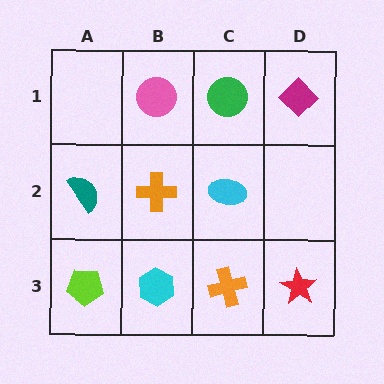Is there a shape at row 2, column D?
No, that cell is empty.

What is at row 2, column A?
A teal semicircle.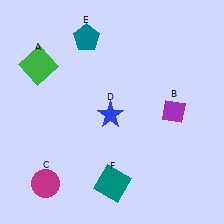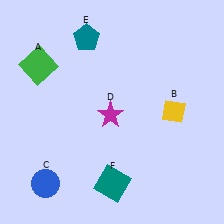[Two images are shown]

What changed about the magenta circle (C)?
In Image 1, C is magenta. In Image 2, it changed to blue.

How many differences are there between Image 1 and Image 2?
There are 3 differences between the two images.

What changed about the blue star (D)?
In Image 1, D is blue. In Image 2, it changed to magenta.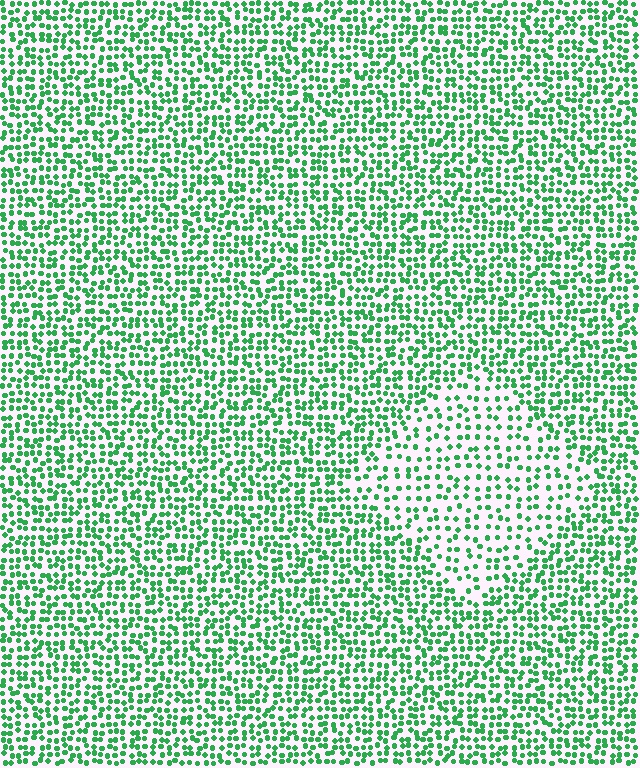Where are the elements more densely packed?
The elements are more densely packed outside the diamond boundary.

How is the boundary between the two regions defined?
The boundary is defined by a change in element density (approximately 1.8x ratio). All elements are the same color, size, and shape.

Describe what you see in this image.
The image contains small green elements arranged at two different densities. A diamond-shaped region is visible where the elements are less densely packed than the surrounding area.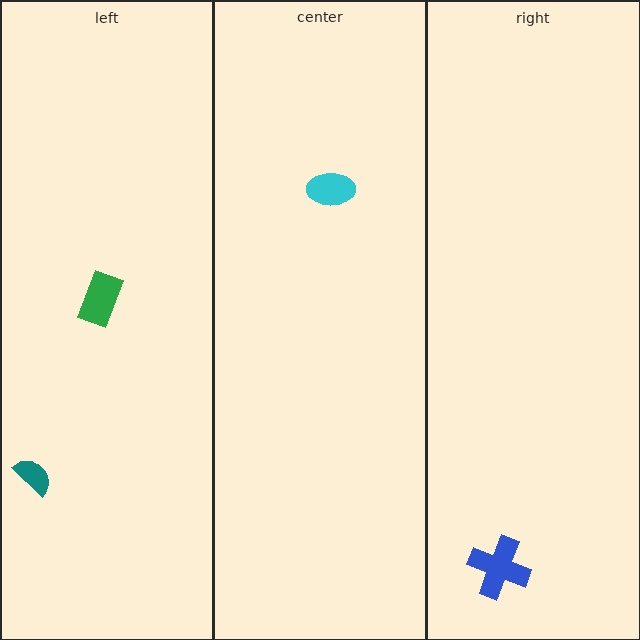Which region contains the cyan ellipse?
The center region.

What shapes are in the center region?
The cyan ellipse.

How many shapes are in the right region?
1.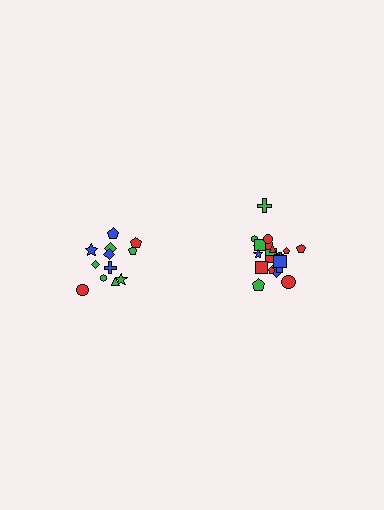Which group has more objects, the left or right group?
The right group.